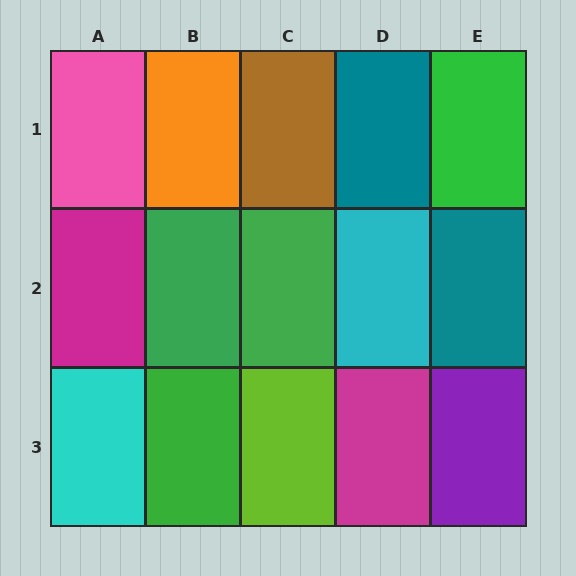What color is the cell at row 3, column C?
Lime.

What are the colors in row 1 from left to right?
Pink, orange, brown, teal, green.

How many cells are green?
4 cells are green.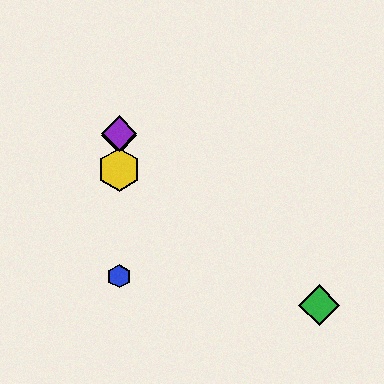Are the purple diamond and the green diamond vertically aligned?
No, the purple diamond is at x≈119 and the green diamond is at x≈319.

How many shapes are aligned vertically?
4 shapes (the red diamond, the blue hexagon, the yellow hexagon, the purple diamond) are aligned vertically.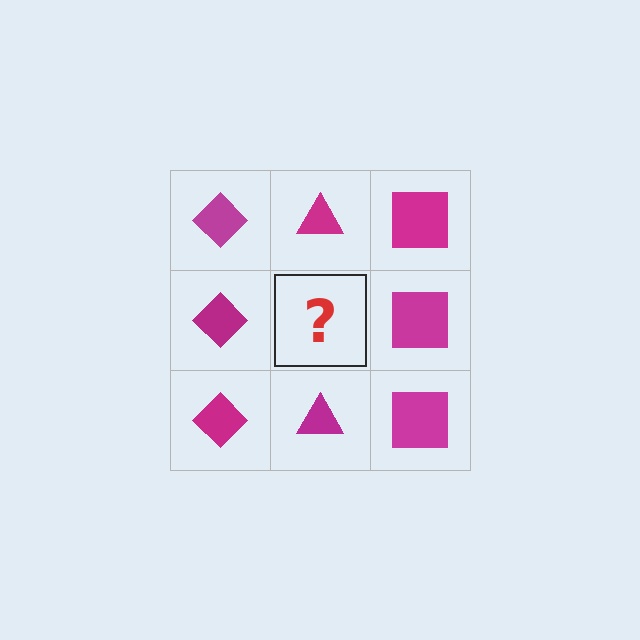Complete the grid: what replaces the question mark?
The question mark should be replaced with a magenta triangle.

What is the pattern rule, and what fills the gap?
The rule is that each column has a consistent shape. The gap should be filled with a magenta triangle.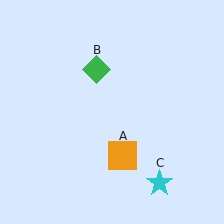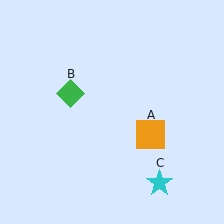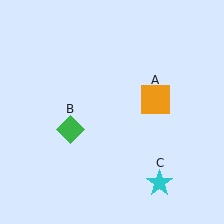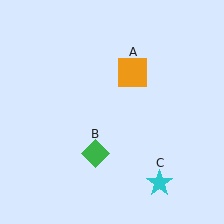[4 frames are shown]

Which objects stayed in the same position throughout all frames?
Cyan star (object C) remained stationary.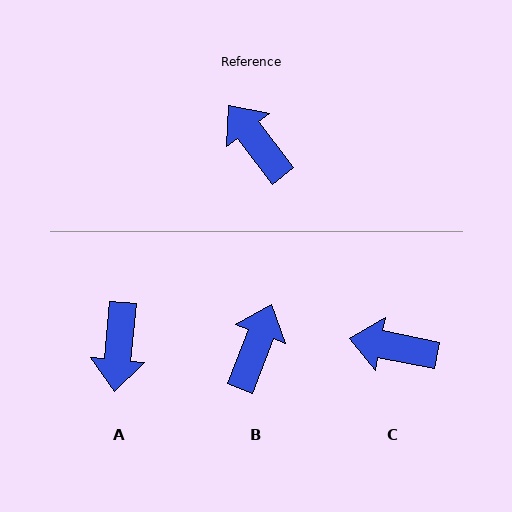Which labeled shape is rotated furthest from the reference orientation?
A, about 137 degrees away.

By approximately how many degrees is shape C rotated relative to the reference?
Approximately 41 degrees counter-clockwise.